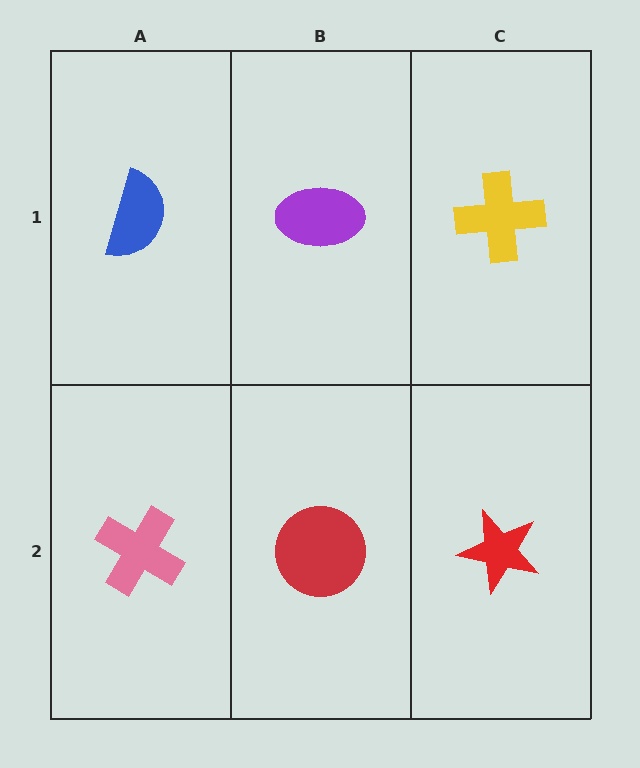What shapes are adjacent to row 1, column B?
A red circle (row 2, column B), a blue semicircle (row 1, column A), a yellow cross (row 1, column C).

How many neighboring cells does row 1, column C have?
2.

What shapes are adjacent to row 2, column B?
A purple ellipse (row 1, column B), a pink cross (row 2, column A), a red star (row 2, column C).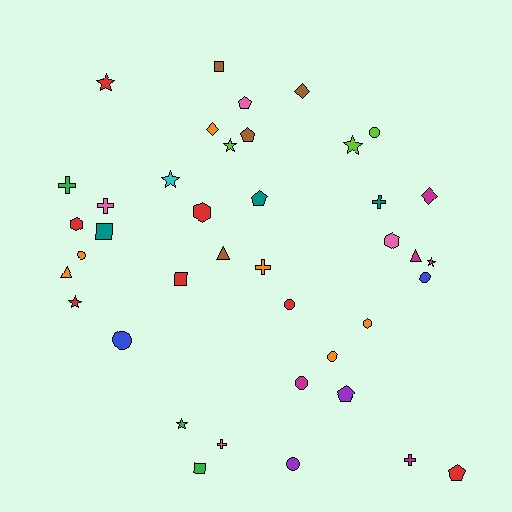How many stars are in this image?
There are 7 stars.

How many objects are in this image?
There are 40 objects.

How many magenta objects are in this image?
There are 5 magenta objects.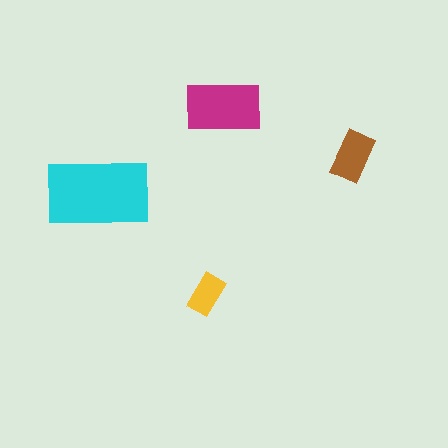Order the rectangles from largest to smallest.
the cyan one, the magenta one, the brown one, the yellow one.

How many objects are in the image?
There are 4 objects in the image.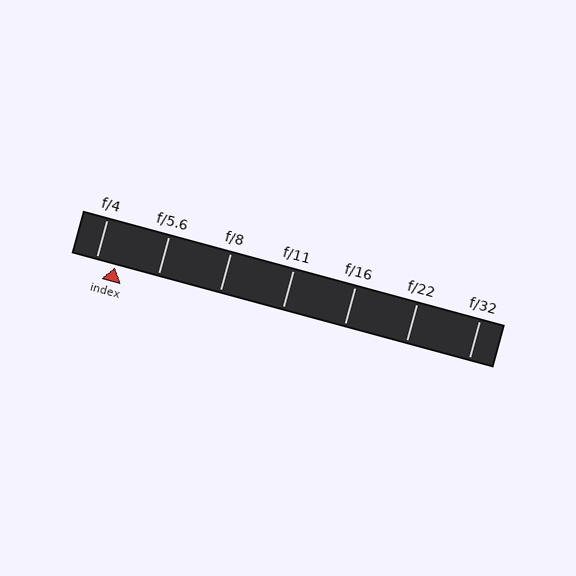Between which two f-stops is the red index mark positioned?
The index mark is between f/4 and f/5.6.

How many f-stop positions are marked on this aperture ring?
There are 7 f-stop positions marked.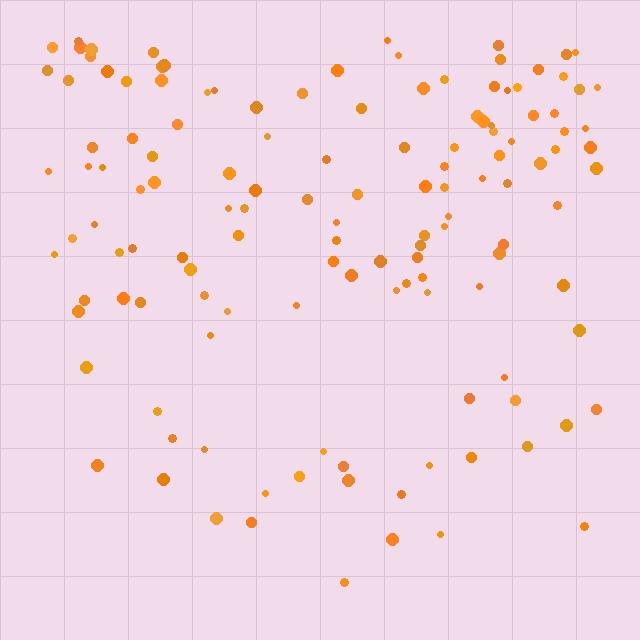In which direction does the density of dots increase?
From bottom to top, with the top side densest.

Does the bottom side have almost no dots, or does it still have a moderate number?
Still a moderate number, just noticeably fewer than the top.